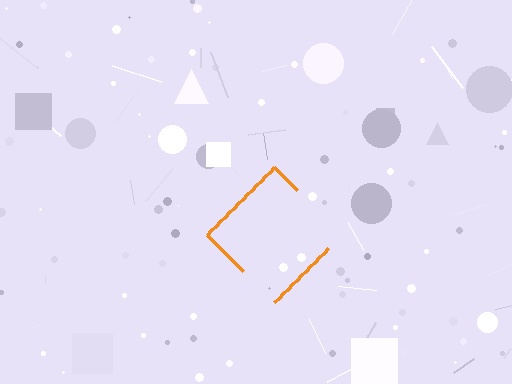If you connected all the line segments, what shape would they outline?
They would outline a diamond.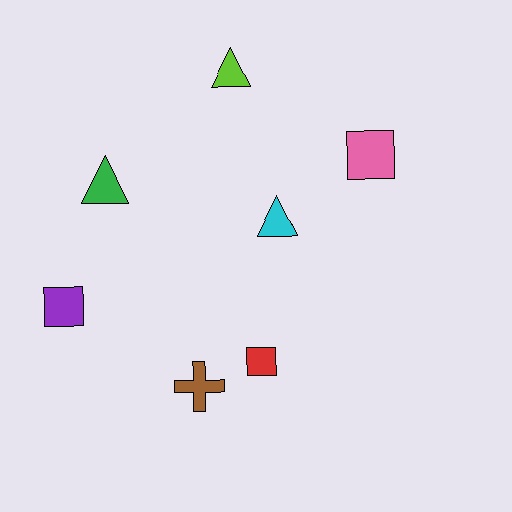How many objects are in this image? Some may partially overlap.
There are 7 objects.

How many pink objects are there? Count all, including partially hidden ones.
There is 1 pink object.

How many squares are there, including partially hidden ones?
There are 3 squares.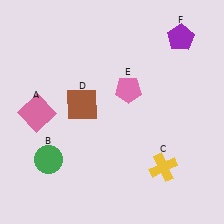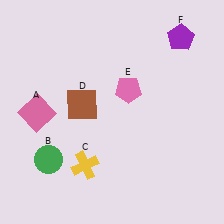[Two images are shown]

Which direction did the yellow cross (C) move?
The yellow cross (C) moved left.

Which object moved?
The yellow cross (C) moved left.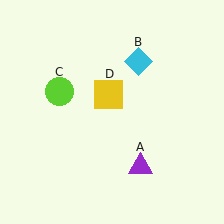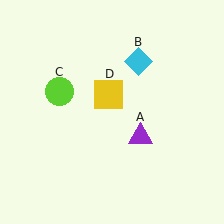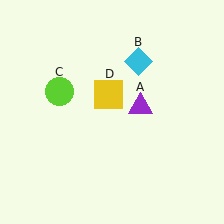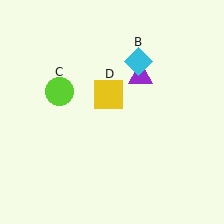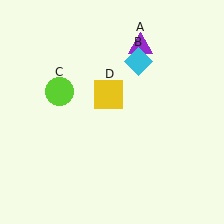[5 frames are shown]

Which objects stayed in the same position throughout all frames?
Cyan diamond (object B) and lime circle (object C) and yellow square (object D) remained stationary.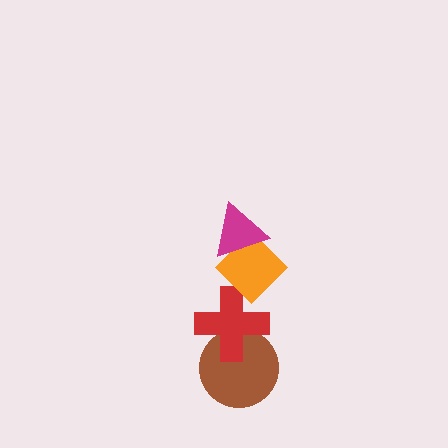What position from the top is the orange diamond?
The orange diamond is 2nd from the top.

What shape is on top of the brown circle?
The red cross is on top of the brown circle.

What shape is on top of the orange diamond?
The magenta triangle is on top of the orange diamond.